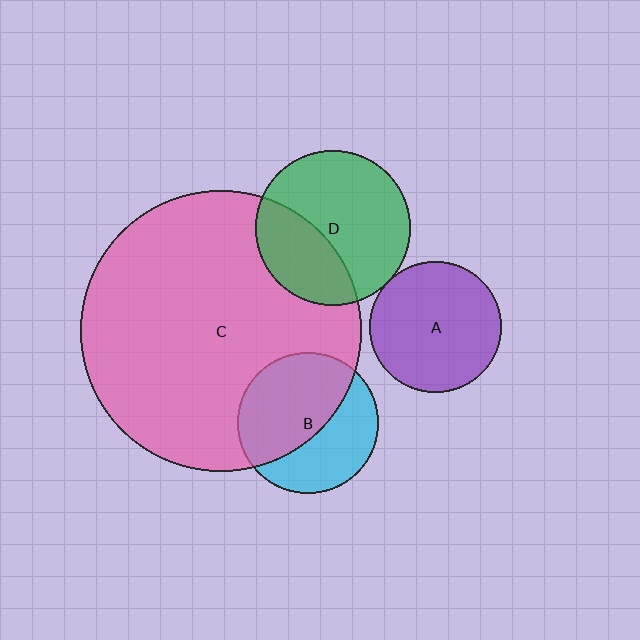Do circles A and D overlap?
Yes.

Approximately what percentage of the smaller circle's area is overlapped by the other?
Approximately 5%.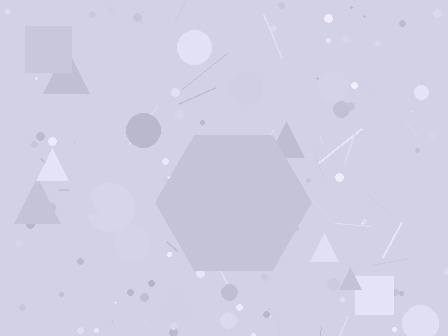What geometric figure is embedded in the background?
A hexagon is embedded in the background.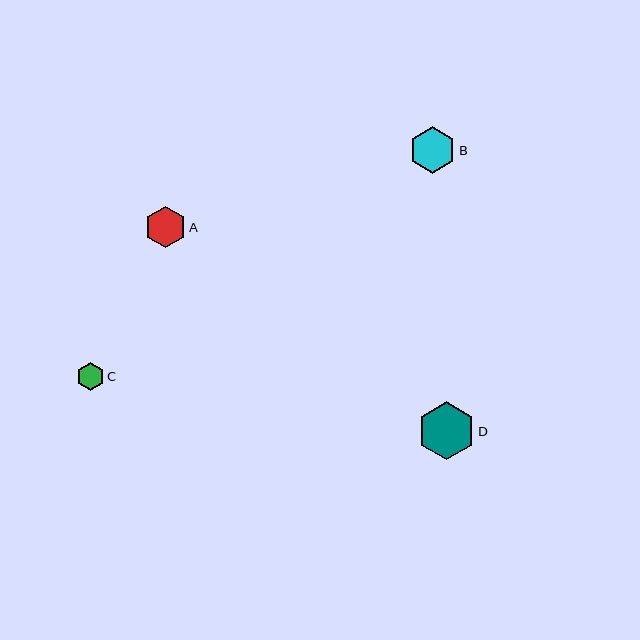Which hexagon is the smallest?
Hexagon C is the smallest with a size of approximately 28 pixels.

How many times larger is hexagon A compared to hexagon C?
Hexagon A is approximately 1.5 times the size of hexagon C.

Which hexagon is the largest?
Hexagon D is the largest with a size of approximately 58 pixels.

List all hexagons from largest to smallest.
From largest to smallest: D, B, A, C.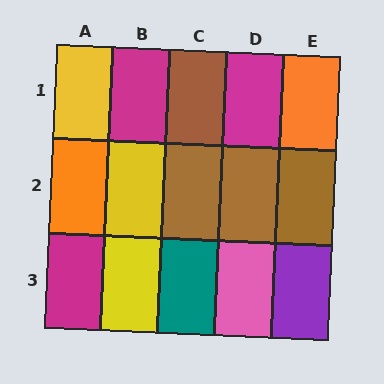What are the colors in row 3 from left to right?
Magenta, yellow, teal, pink, purple.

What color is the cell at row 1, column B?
Magenta.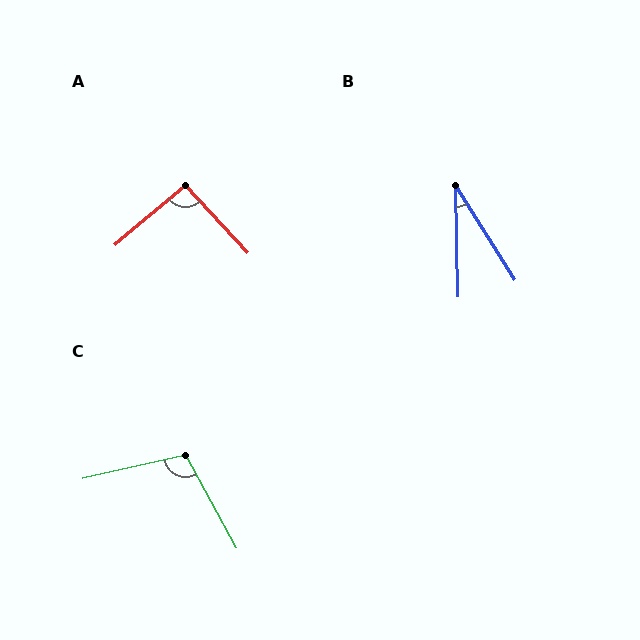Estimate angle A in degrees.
Approximately 92 degrees.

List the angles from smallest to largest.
B (31°), A (92°), C (106°).